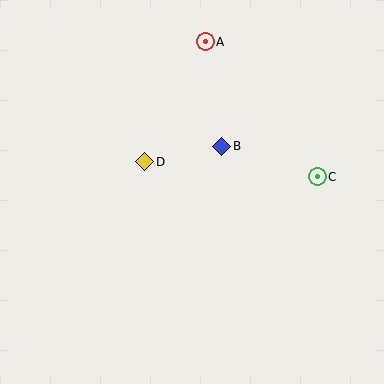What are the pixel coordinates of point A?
Point A is at (205, 42).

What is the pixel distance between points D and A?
The distance between D and A is 134 pixels.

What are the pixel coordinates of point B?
Point B is at (222, 146).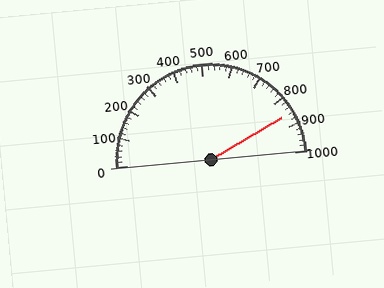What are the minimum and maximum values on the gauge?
The gauge ranges from 0 to 1000.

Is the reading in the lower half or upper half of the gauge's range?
The reading is in the upper half of the range (0 to 1000).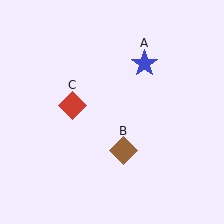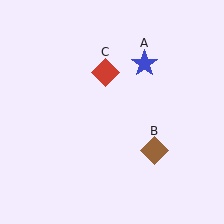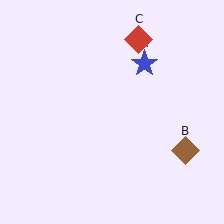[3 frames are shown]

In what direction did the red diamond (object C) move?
The red diamond (object C) moved up and to the right.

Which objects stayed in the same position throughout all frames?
Blue star (object A) remained stationary.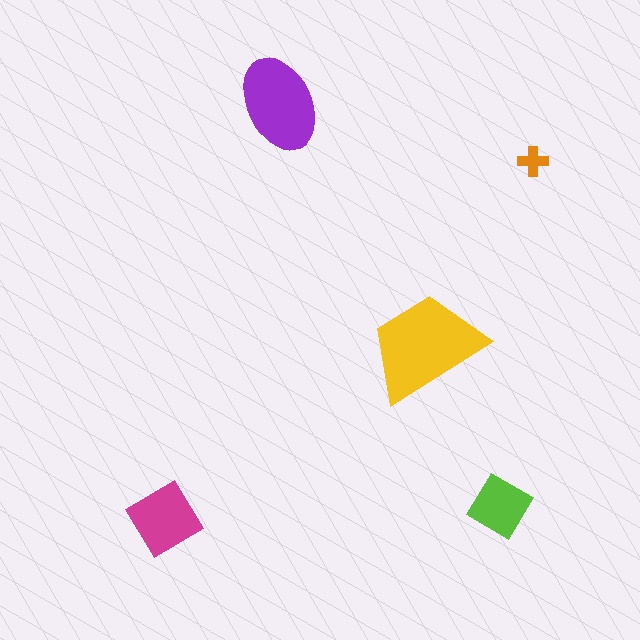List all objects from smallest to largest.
The orange cross, the lime diamond, the magenta diamond, the purple ellipse, the yellow trapezoid.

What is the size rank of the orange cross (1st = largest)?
5th.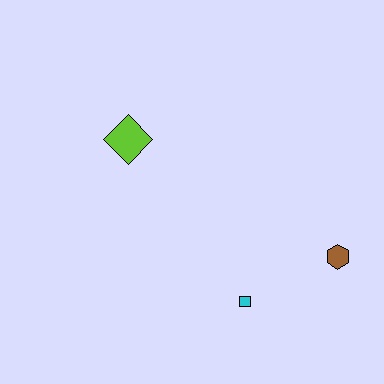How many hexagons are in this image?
There is 1 hexagon.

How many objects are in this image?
There are 3 objects.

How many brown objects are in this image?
There is 1 brown object.